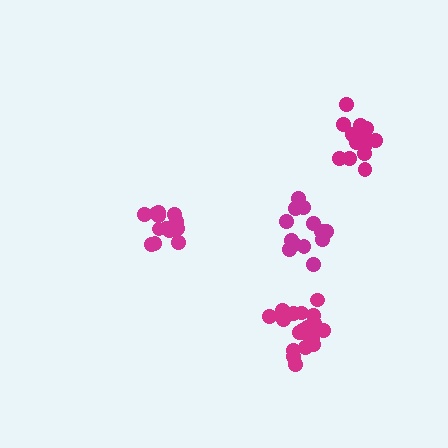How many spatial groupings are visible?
There are 4 spatial groupings.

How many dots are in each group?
Group 1: 13 dots, Group 2: 15 dots, Group 3: 13 dots, Group 4: 19 dots (60 total).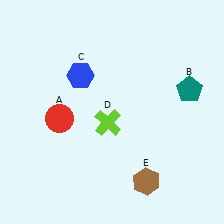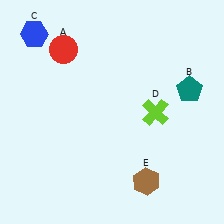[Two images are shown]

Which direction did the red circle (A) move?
The red circle (A) moved up.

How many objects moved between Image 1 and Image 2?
3 objects moved between the two images.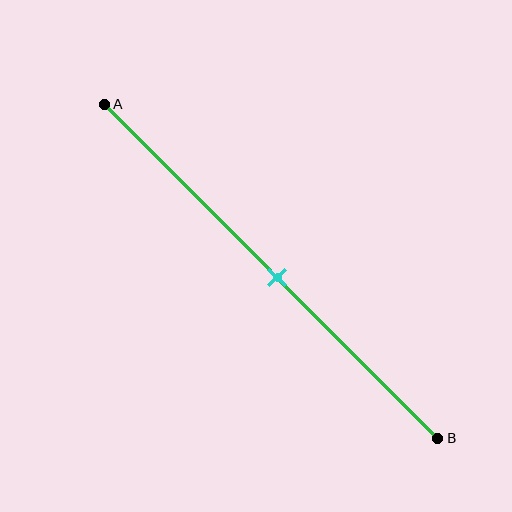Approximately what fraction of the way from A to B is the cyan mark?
The cyan mark is approximately 50% of the way from A to B.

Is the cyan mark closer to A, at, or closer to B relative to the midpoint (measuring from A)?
The cyan mark is approximately at the midpoint of segment AB.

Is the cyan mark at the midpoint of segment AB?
Yes, the mark is approximately at the midpoint.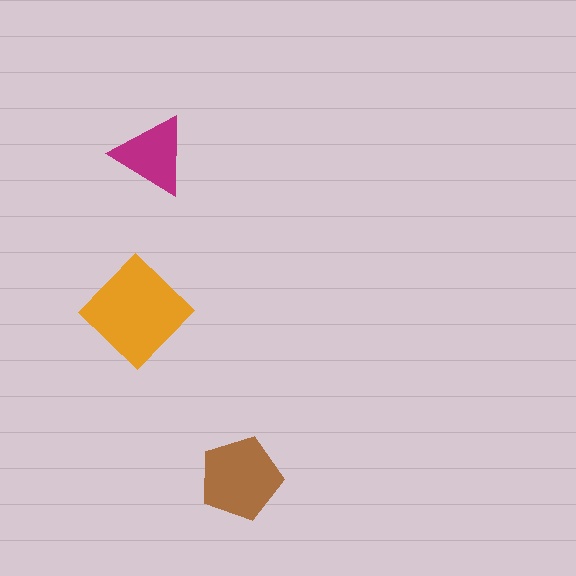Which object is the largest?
The orange diamond.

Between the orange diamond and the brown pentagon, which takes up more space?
The orange diamond.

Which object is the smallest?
The magenta triangle.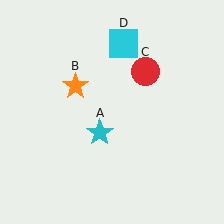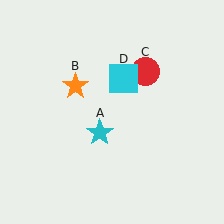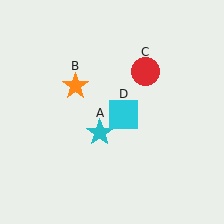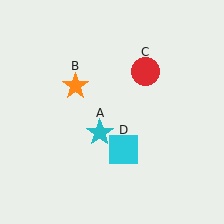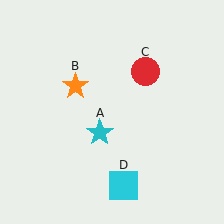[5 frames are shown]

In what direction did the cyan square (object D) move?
The cyan square (object D) moved down.